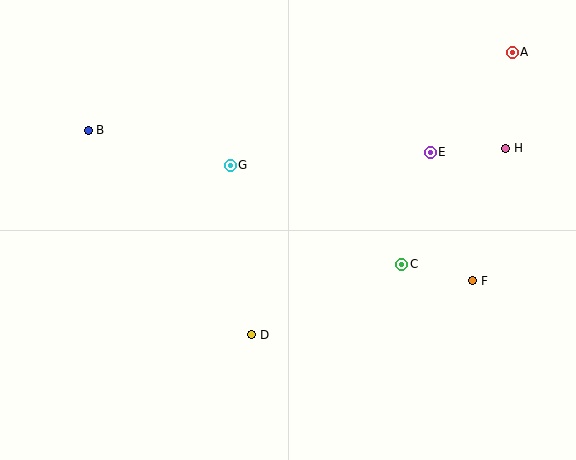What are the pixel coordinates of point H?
Point H is at (506, 148).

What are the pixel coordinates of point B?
Point B is at (88, 130).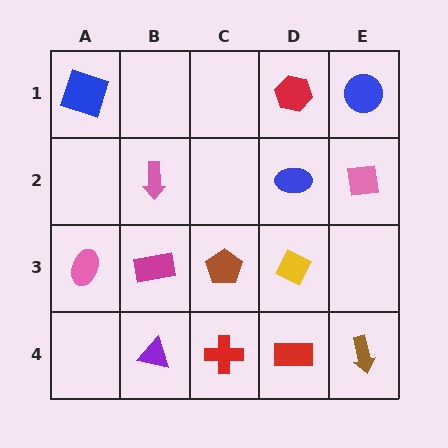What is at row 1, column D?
A red hexagon.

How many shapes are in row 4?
4 shapes.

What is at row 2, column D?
A blue ellipse.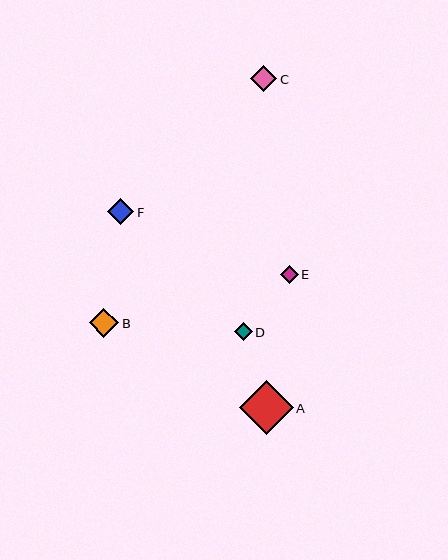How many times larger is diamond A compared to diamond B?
Diamond A is approximately 1.8 times the size of diamond B.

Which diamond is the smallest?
Diamond D is the smallest with a size of approximately 18 pixels.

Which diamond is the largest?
Diamond A is the largest with a size of approximately 54 pixels.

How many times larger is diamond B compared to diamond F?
Diamond B is approximately 1.1 times the size of diamond F.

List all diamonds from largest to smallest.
From largest to smallest: A, B, F, C, E, D.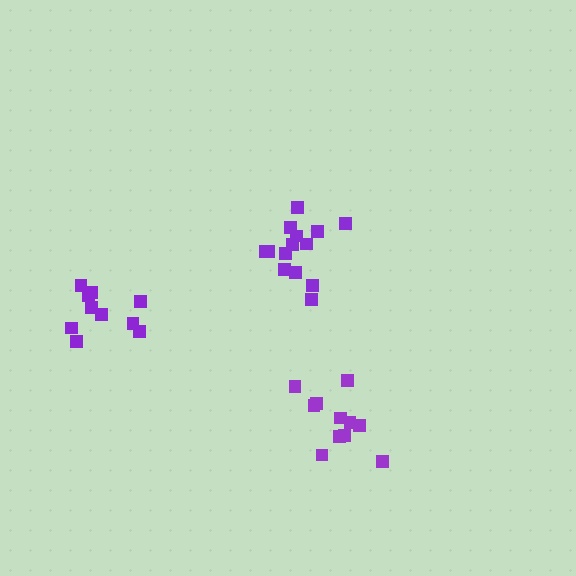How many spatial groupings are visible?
There are 3 spatial groupings.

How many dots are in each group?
Group 1: 14 dots, Group 2: 10 dots, Group 3: 11 dots (35 total).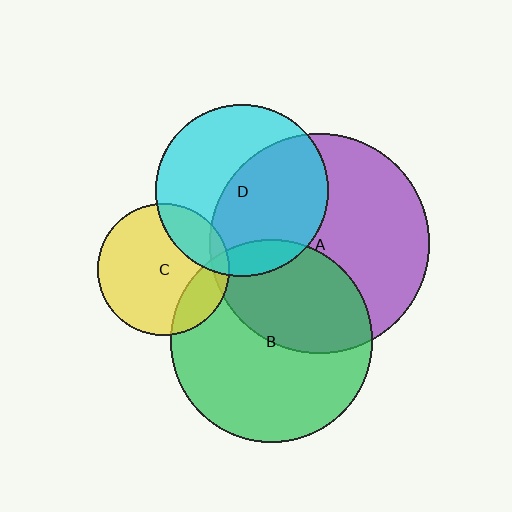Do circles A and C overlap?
Yes.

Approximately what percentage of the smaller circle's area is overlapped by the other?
Approximately 5%.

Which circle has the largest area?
Circle A (purple).